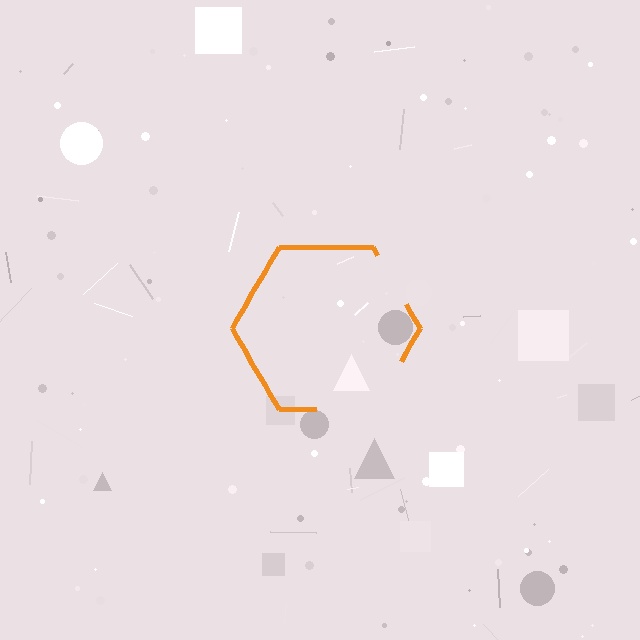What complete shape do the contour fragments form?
The contour fragments form a hexagon.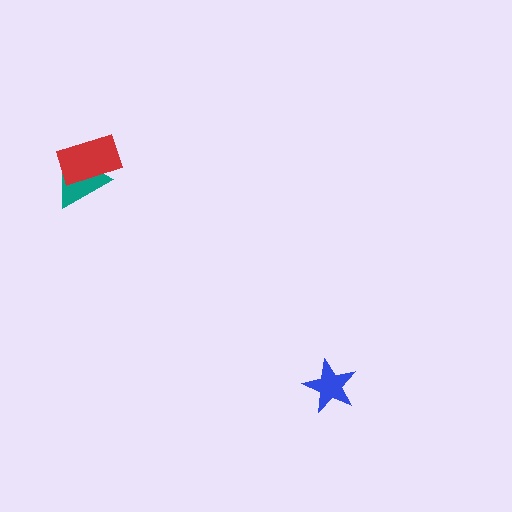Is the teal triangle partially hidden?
Yes, it is partially covered by another shape.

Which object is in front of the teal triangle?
The red rectangle is in front of the teal triangle.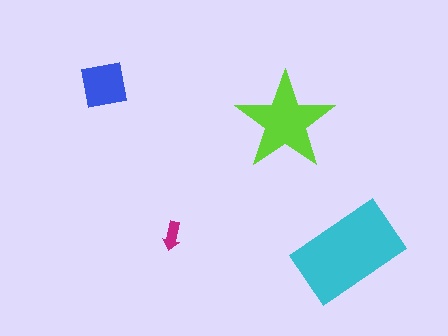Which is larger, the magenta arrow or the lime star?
The lime star.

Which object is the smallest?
The magenta arrow.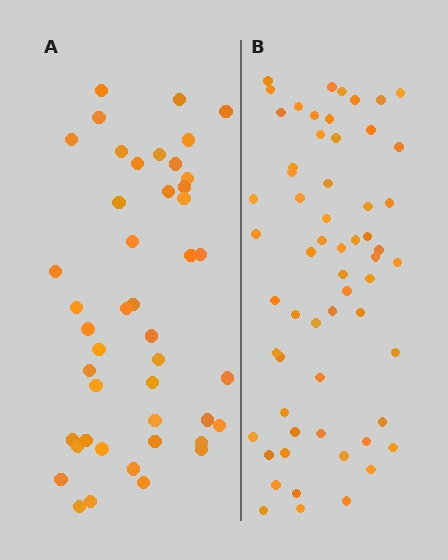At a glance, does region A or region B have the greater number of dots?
Region B (the right region) has more dots.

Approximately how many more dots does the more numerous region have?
Region B has approximately 15 more dots than region A.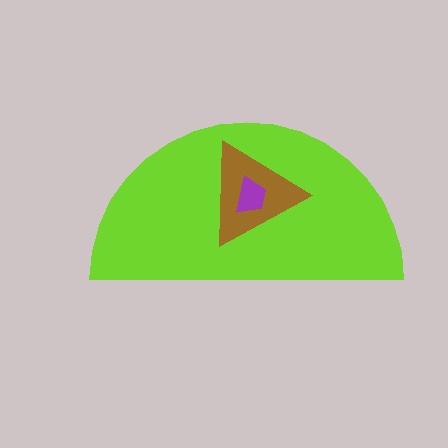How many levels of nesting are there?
3.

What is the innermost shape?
The purple trapezoid.